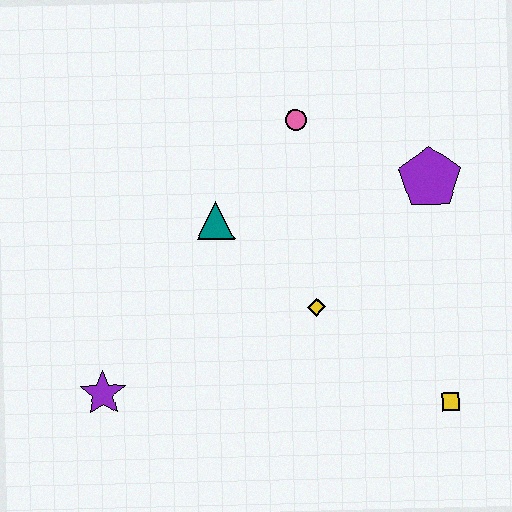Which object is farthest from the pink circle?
The purple star is farthest from the pink circle.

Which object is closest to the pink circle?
The teal triangle is closest to the pink circle.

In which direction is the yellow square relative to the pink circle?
The yellow square is below the pink circle.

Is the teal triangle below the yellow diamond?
No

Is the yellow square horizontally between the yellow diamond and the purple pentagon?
No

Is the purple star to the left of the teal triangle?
Yes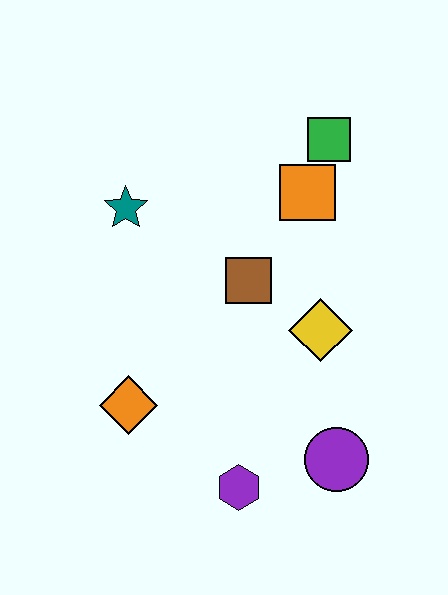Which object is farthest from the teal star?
The purple circle is farthest from the teal star.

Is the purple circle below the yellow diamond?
Yes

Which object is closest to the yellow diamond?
The brown square is closest to the yellow diamond.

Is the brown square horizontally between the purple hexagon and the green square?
Yes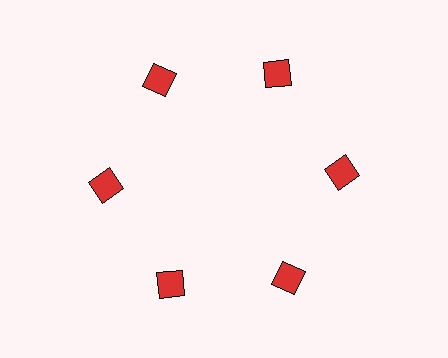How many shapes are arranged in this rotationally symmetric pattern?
There are 6 shapes, arranged in 6 groups of 1.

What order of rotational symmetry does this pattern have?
This pattern has 6-fold rotational symmetry.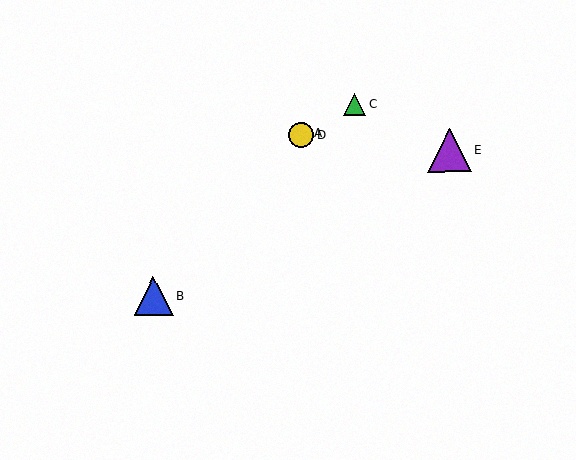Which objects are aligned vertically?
Objects A, D are aligned vertically.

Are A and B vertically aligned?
No, A is at x≈301 and B is at x≈154.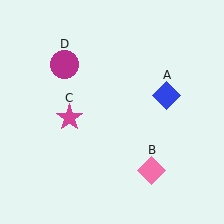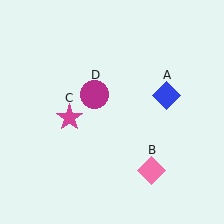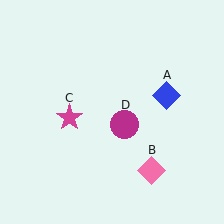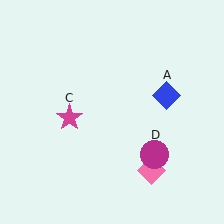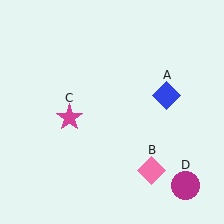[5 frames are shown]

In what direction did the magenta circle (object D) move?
The magenta circle (object D) moved down and to the right.